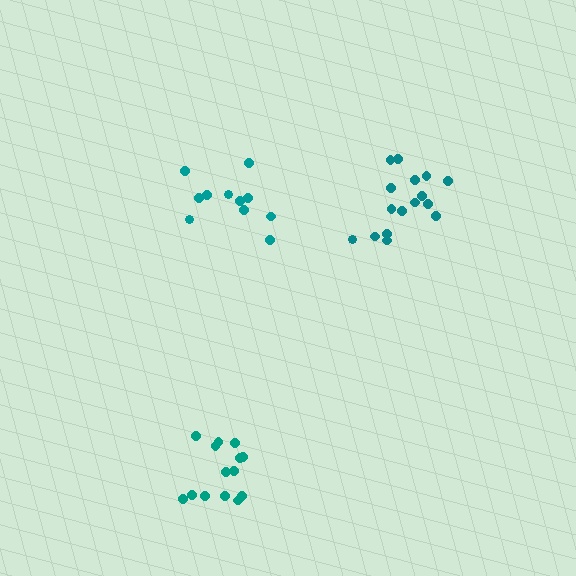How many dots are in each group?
Group 1: 14 dots, Group 2: 11 dots, Group 3: 16 dots (41 total).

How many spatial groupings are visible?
There are 3 spatial groupings.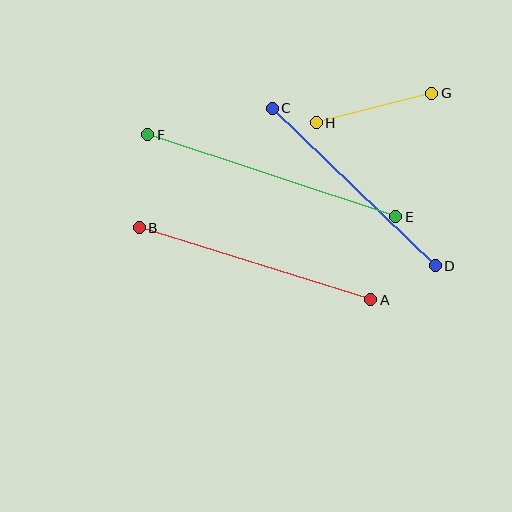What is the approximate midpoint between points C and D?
The midpoint is at approximately (354, 187) pixels.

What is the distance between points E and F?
The distance is approximately 262 pixels.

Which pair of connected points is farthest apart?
Points E and F are farthest apart.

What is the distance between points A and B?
The distance is approximately 242 pixels.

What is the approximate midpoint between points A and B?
The midpoint is at approximately (255, 264) pixels.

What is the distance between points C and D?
The distance is approximately 227 pixels.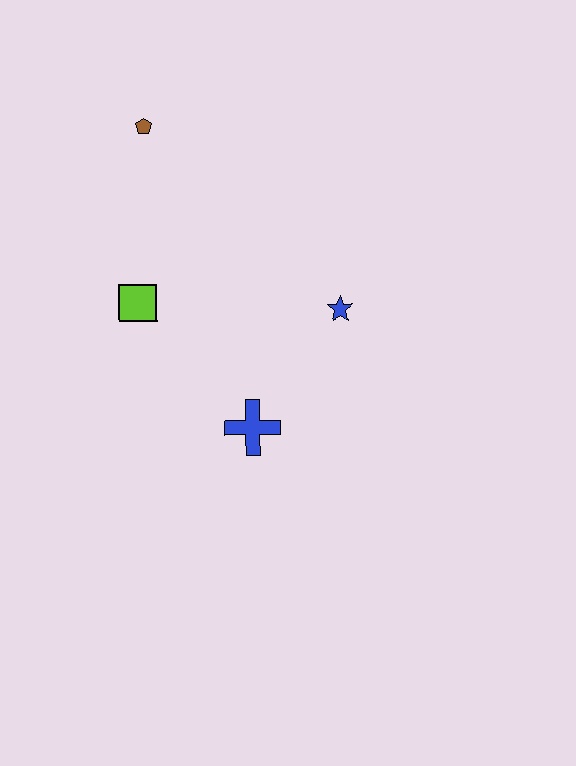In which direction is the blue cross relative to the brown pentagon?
The blue cross is below the brown pentagon.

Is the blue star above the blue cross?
Yes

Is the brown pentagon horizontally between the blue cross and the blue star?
No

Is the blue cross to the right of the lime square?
Yes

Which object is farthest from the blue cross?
The brown pentagon is farthest from the blue cross.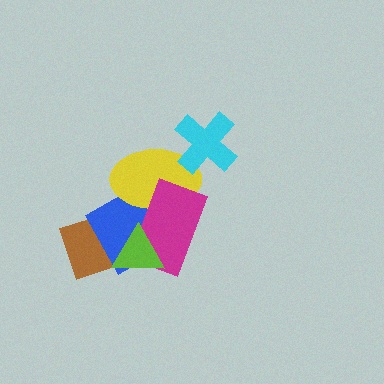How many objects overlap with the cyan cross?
1 object overlaps with the cyan cross.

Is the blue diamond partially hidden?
Yes, it is partially covered by another shape.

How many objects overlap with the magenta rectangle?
3 objects overlap with the magenta rectangle.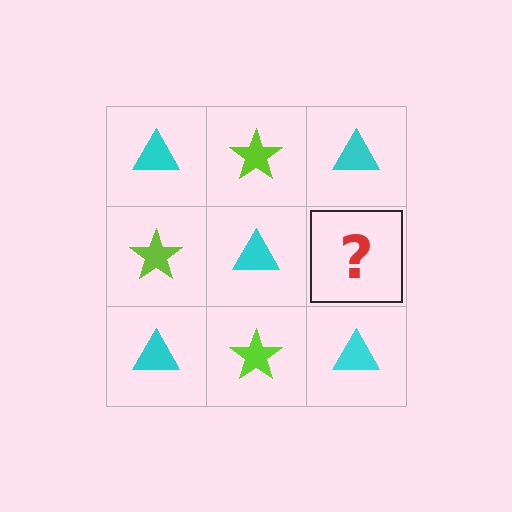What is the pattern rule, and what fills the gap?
The rule is that it alternates cyan triangle and lime star in a checkerboard pattern. The gap should be filled with a lime star.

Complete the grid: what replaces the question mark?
The question mark should be replaced with a lime star.